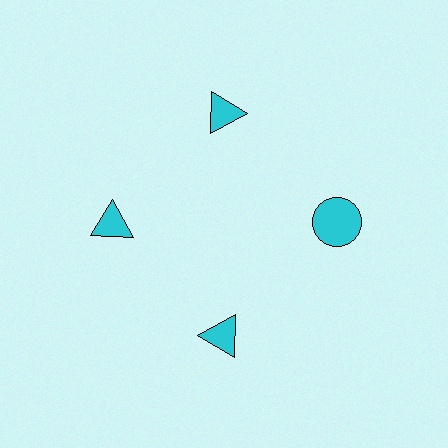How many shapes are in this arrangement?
There are 4 shapes arranged in a ring pattern.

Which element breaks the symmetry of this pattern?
The cyan circle at roughly the 3 o'clock position breaks the symmetry. All other shapes are cyan triangles.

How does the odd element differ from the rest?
It has a different shape: circle instead of triangle.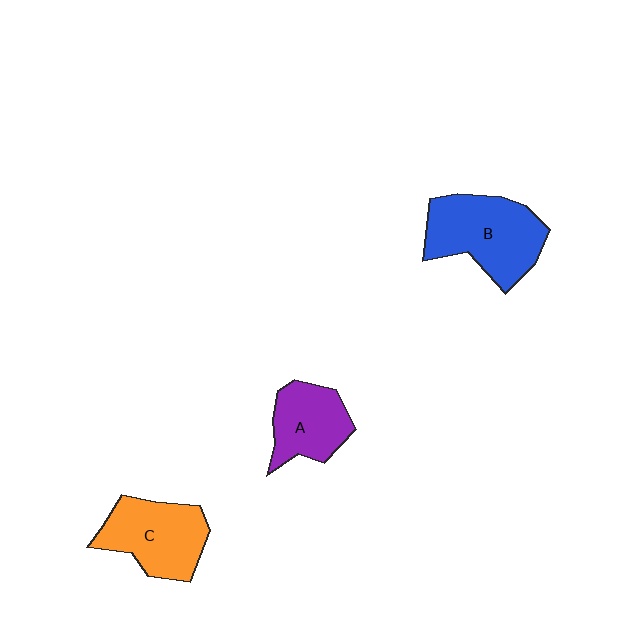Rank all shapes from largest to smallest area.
From largest to smallest: B (blue), C (orange), A (purple).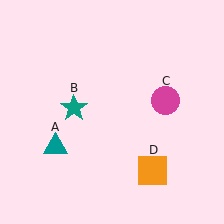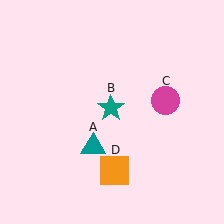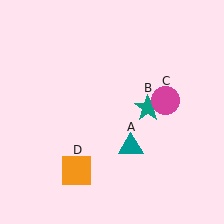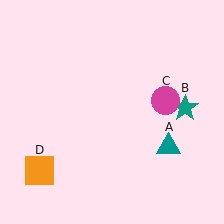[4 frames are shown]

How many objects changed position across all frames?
3 objects changed position: teal triangle (object A), teal star (object B), orange square (object D).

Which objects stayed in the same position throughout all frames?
Magenta circle (object C) remained stationary.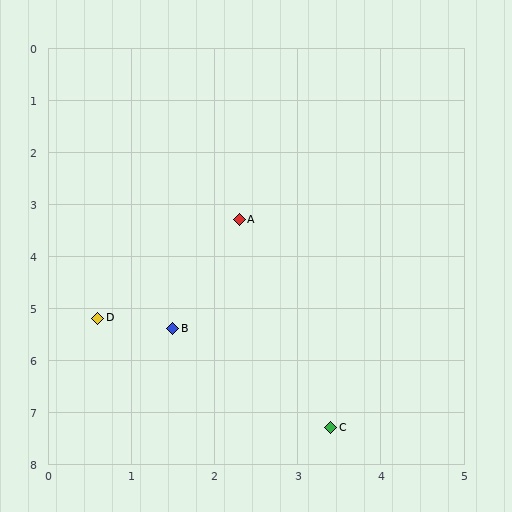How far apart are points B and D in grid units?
Points B and D are about 0.9 grid units apart.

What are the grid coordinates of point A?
Point A is at approximately (2.3, 3.3).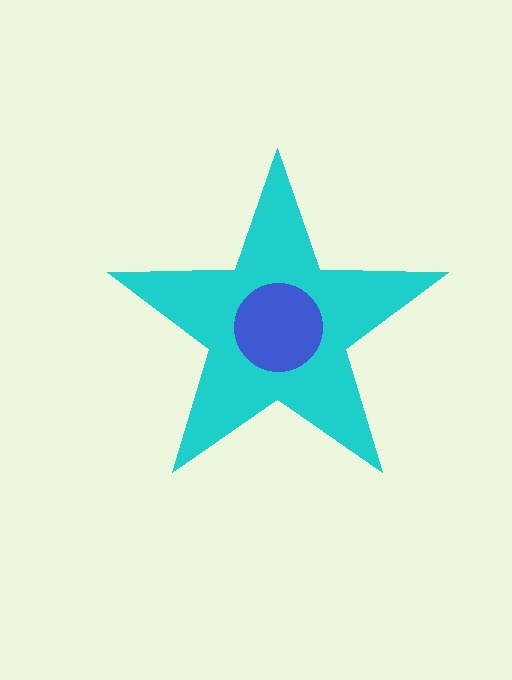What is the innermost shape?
The blue circle.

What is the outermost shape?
The cyan star.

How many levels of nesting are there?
2.